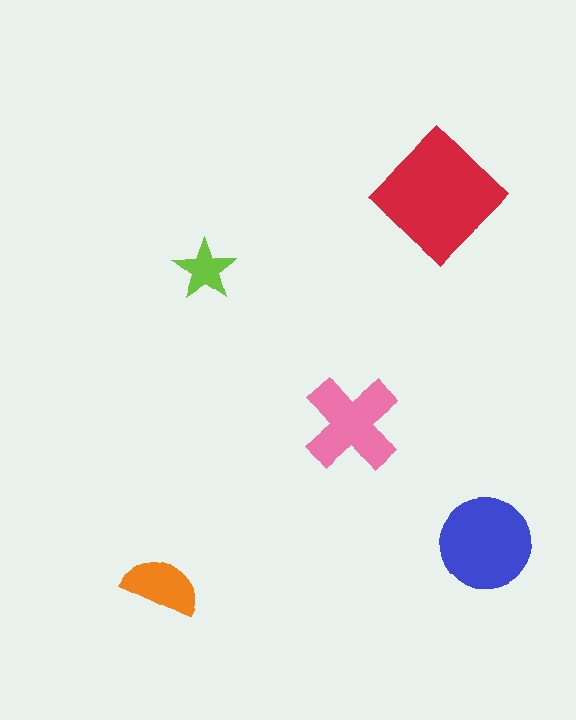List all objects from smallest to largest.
The lime star, the orange semicircle, the pink cross, the blue circle, the red diamond.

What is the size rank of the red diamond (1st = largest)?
1st.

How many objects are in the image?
There are 5 objects in the image.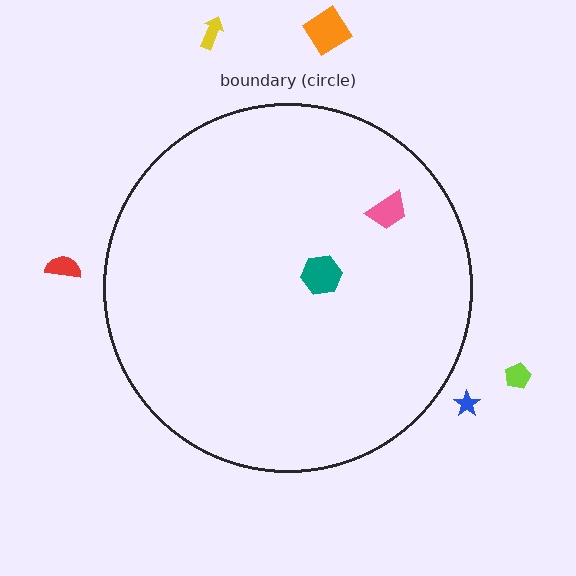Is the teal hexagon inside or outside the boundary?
Inside.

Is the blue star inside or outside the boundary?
Outside.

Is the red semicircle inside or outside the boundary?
Outside.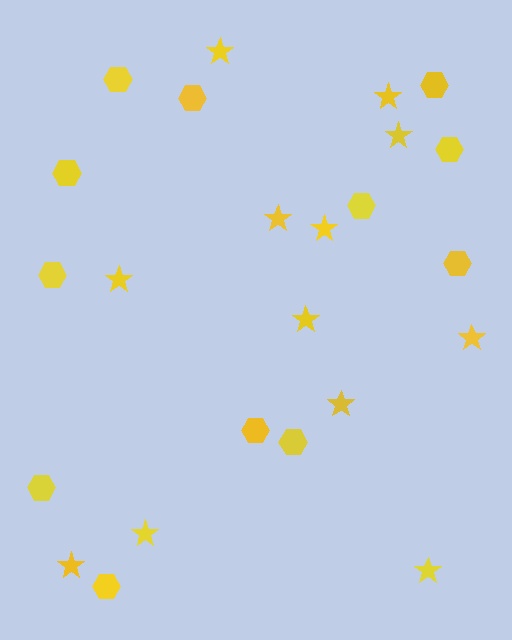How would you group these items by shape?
There are 2 groups: one group of stars (12) and one group of hexagons (12).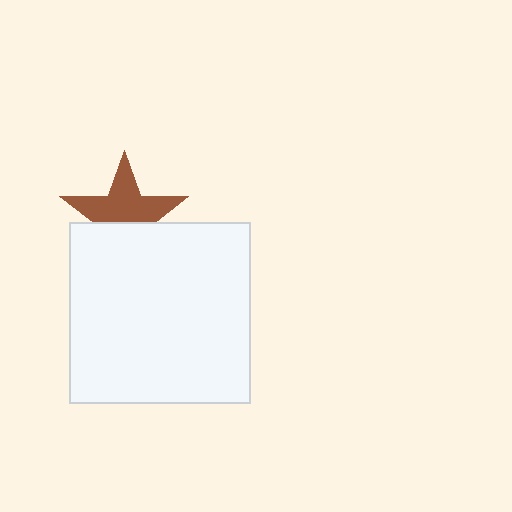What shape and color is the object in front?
The object in front is a white square.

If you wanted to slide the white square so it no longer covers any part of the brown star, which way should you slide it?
Slide it down — that is the most direct way to separate the two shapes.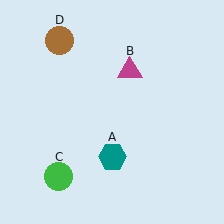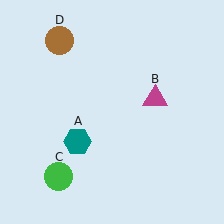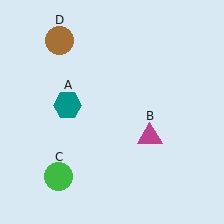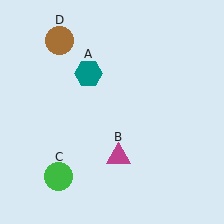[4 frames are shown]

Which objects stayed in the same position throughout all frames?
Green circle (object C) and brown circle (object D) remained stationary.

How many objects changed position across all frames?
2 objects changed position: teal hexagon (object A), magenta triangle (object B).